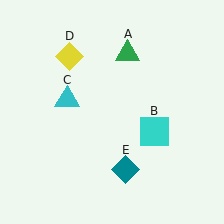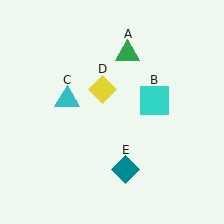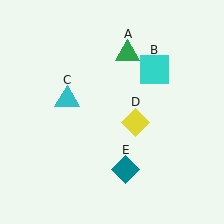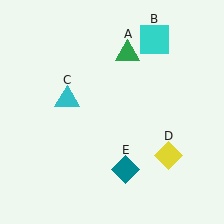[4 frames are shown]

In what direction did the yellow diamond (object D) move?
The yellow diamond (object D) moved down and to the right.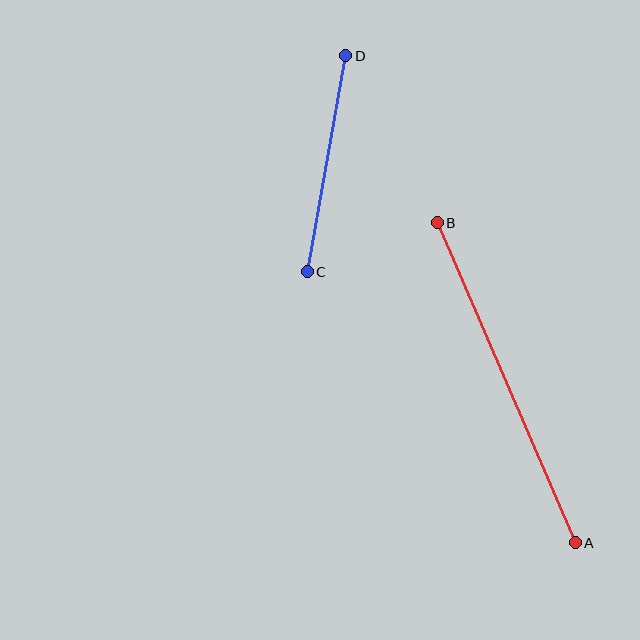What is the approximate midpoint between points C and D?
The midpoint is at approximately (326, 164) pixels.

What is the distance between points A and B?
The distance is approximately 349 pixels.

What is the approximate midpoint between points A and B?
The midpoint is at approximately (506, 383) pixels.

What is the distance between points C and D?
The distance is approximately 219 pixels.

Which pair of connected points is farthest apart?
Points A and B are farthest apart.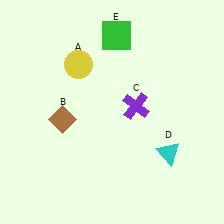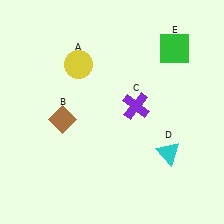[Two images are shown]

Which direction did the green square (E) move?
The green square (E) moved right.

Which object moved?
The green square (E) moved right.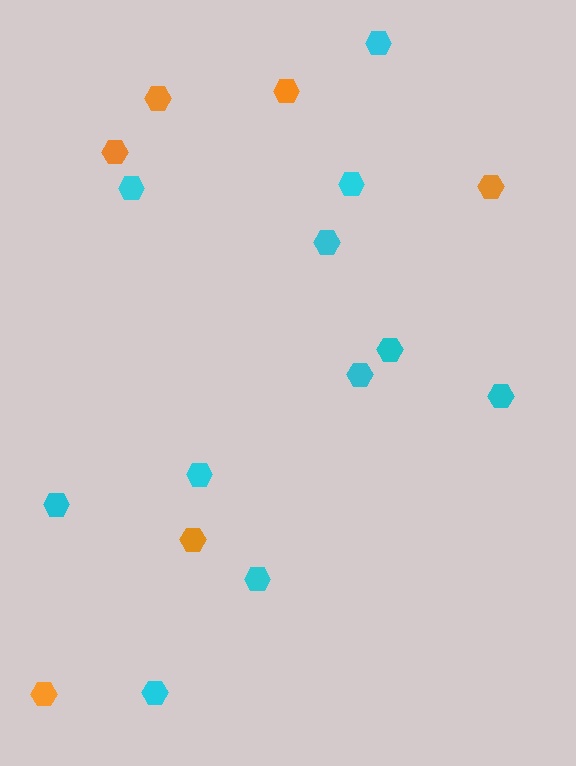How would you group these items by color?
There are 2 groups: one group of cyan hexagons (11) and one group of orange hexagons (6).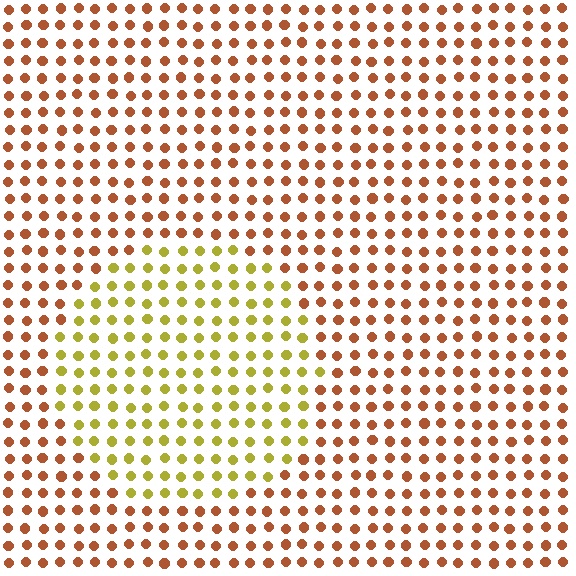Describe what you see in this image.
The image is filled with small brown elements in a uniform arrangement. A circle-shaped region is visible where the elements are tinted to a slightly different hue, forming a subtle color boundary.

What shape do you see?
I see a circle.